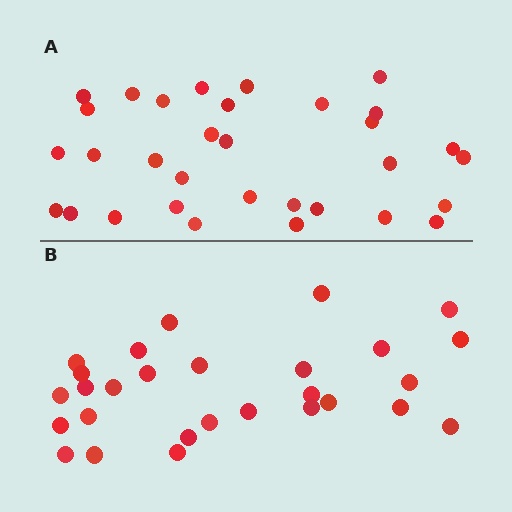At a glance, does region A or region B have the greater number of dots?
Region A (the top region) has more dots.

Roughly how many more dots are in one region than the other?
Region A has about 4 more dots than region B.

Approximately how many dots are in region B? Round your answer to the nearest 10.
About 30 dots. (The exact count is 28, which rounds to 30.)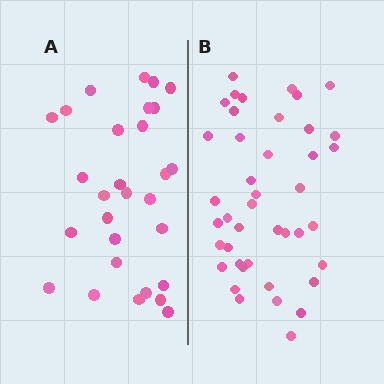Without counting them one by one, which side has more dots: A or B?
Region B (the right region) has more dots.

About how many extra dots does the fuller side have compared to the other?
Region B has approximately 15 more dots than region A.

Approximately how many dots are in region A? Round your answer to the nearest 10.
About 30 dots. (The exact count is 29, which rounds to 30.)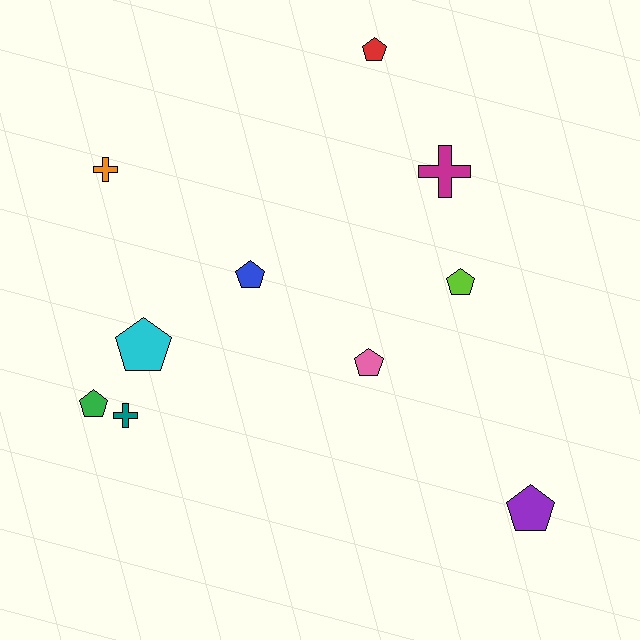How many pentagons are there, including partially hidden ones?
There are 7 pentagons.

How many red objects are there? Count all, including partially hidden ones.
There is 1 red object.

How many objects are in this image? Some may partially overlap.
There are 10 objects.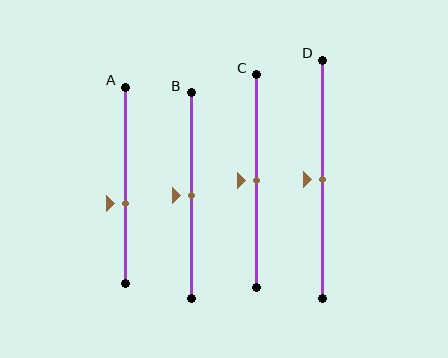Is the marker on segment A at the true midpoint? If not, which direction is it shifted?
No, the marker on segment A is shifted downward by about 9% of the segment length.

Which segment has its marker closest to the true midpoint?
Segment B has its marker closest to the true midpoint.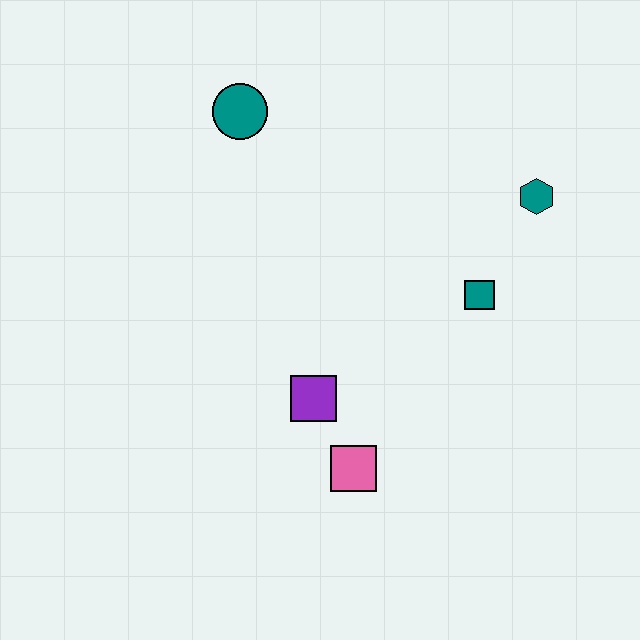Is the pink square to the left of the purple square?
No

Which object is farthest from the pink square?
The teal circle is farthest from the pink square.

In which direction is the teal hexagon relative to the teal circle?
The teal hexagon is to the right of the teal circle.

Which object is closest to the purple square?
The pink square is closest to the purple square.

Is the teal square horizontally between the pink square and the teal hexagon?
Yes